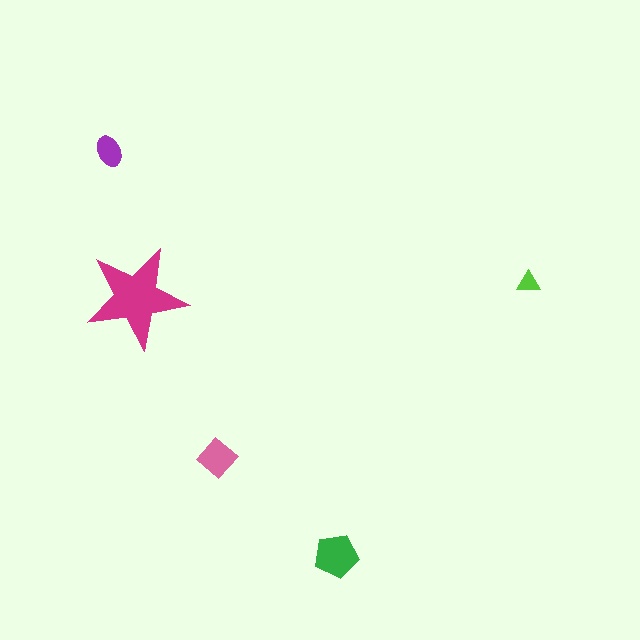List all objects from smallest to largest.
The lime triangle, the purple ellipse, the pink diamond, the green pentagon, the magenta star.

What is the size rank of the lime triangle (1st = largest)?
5th.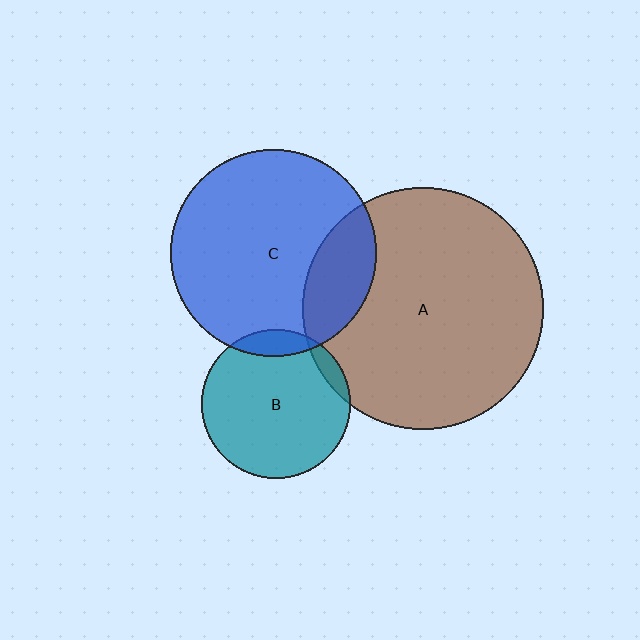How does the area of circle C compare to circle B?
Approximately 1.9 times.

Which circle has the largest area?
Circle A (brown).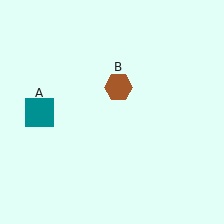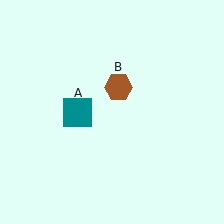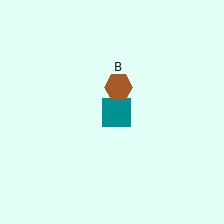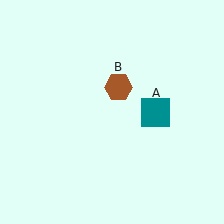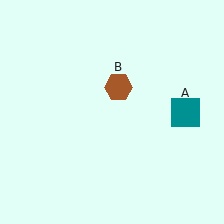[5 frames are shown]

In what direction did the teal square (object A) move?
The teal square (object A) moved right.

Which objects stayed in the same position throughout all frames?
Brown hexagon (object B) remained stationary.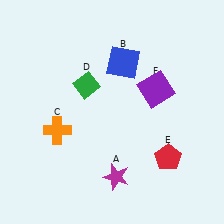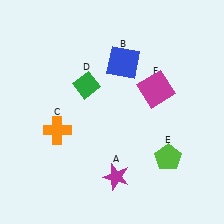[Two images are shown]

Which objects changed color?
E changed from red to lime. F changed from purple to magenta.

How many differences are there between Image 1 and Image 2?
There are 2 differences between the two images.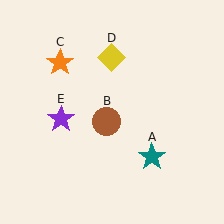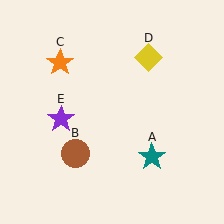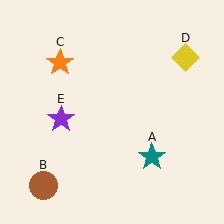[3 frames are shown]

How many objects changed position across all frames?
2 objects changed position: brown circle (object B), yellow diamond (object D).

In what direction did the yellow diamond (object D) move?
The yellow diamond (object D) moved right.